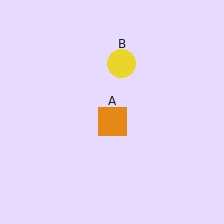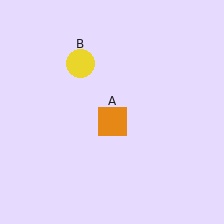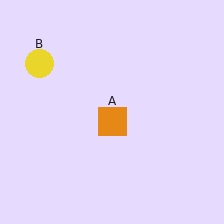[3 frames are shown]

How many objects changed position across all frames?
1 object changed position: yellow circle (object B).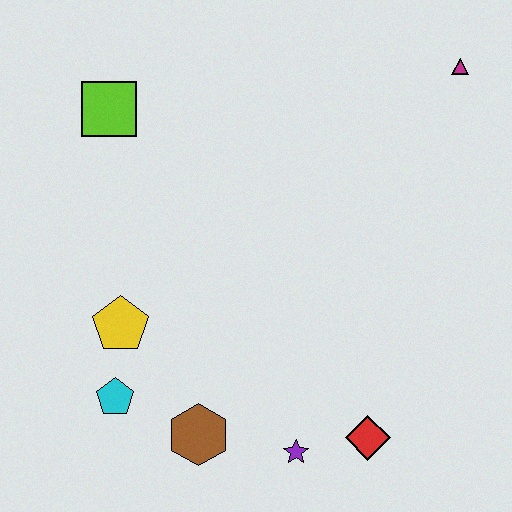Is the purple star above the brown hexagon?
No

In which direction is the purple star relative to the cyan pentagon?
The purple star is to the right of the cyan pentagon.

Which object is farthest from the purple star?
The magenta triangle is farthest from the purple star.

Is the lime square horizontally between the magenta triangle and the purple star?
No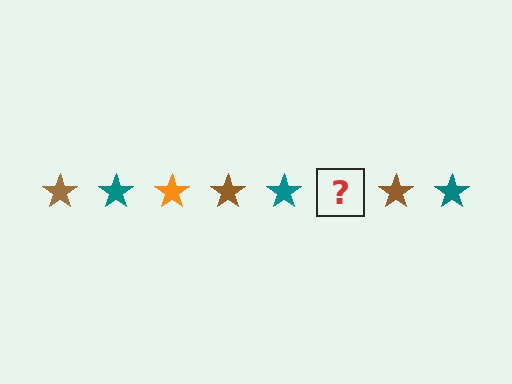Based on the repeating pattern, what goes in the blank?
The blank should be an orange star.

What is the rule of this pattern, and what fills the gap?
The rule is that the pattern cycles through brown, teal, orange stars. The gap should be filled with an orange star.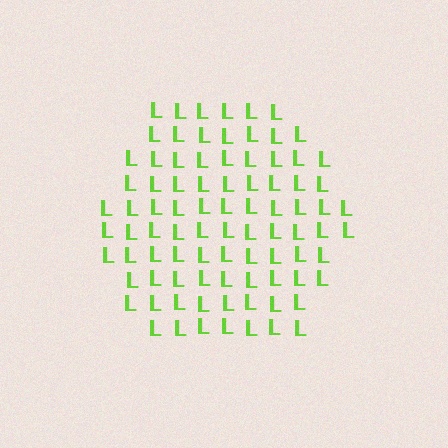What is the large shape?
The large shape is a hexagon.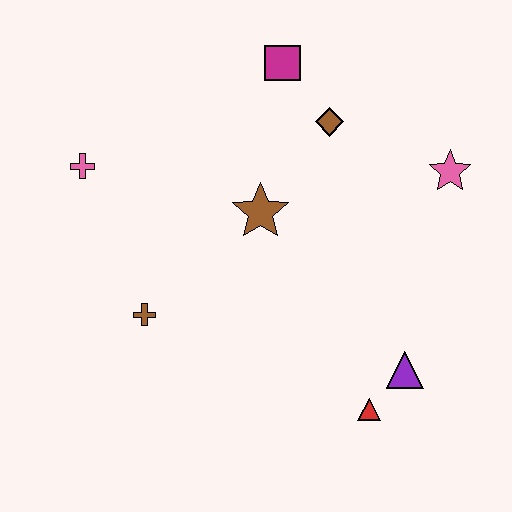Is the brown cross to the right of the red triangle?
No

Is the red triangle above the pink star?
No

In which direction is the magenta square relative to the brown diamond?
The magenta square is above the brown diamond.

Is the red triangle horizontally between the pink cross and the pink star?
Yes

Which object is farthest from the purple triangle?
The pink cross is farthest from the purple triangle.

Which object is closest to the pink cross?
The brown cross is closest to the pink cross.